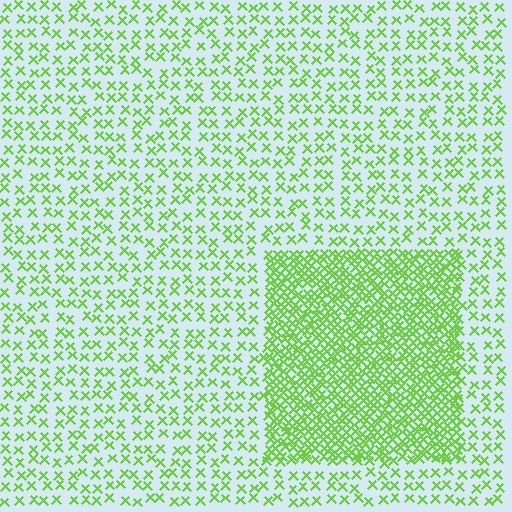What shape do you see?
I see a rectangle.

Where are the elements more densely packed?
The elements are more densely packed inside the rectangle boundary.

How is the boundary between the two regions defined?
The boundary is defined by a change in element density (approximately 2.8x ratio). All elements are the same color, size, and shape.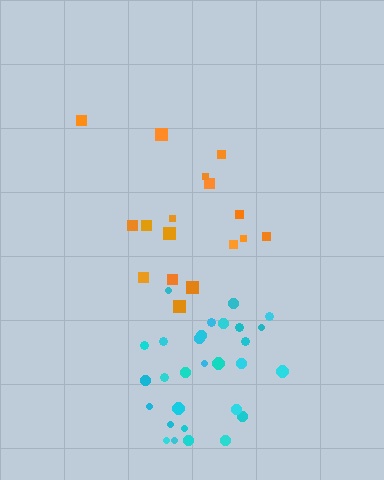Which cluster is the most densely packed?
Cyan.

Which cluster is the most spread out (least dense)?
Orange.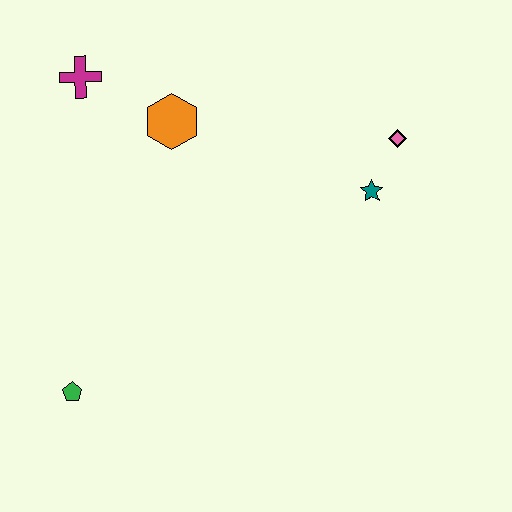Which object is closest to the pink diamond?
The teal star is closest to the pink diamond.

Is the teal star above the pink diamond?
No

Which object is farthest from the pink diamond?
The green pentagon is farthest from the pink diamond.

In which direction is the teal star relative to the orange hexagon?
The teal star is to the right of the orange hexagon.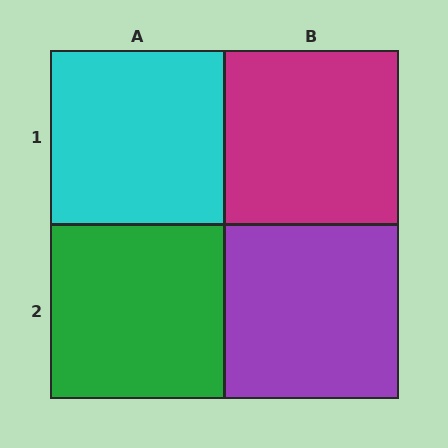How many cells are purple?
1 cell is purple.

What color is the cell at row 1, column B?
Magenta.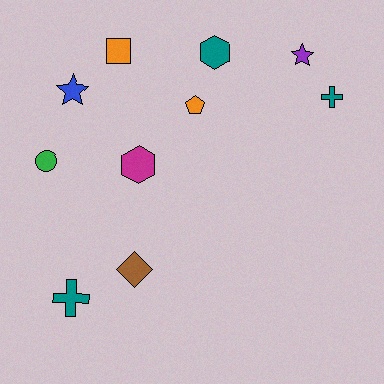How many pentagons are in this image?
There is 1 pentagon.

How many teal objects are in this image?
There are 3 teal objects.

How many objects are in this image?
There are 10 objects.